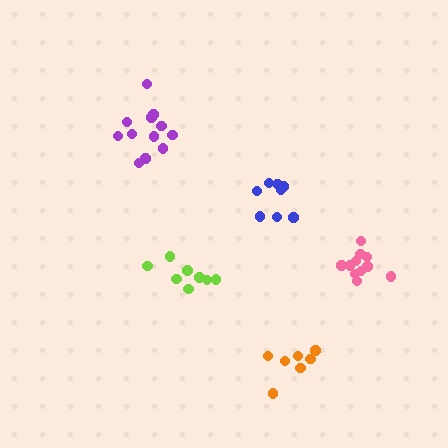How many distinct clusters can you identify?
There are 5 distinct clusters.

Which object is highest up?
The purple cluster is topmost.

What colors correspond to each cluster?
The clusters are colored: purple, orange, blue, lime, pink.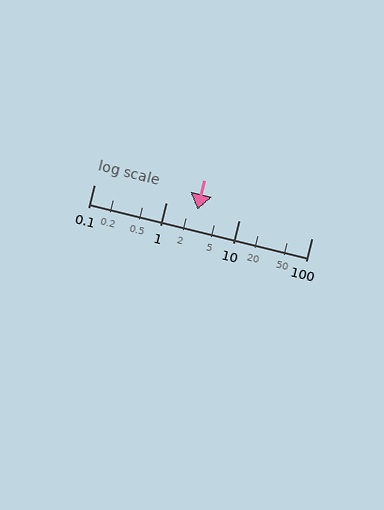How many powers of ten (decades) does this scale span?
The scale spans 3 decades, from 0.1 to 100.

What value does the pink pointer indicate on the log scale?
The pointer indicates approximately 2.7.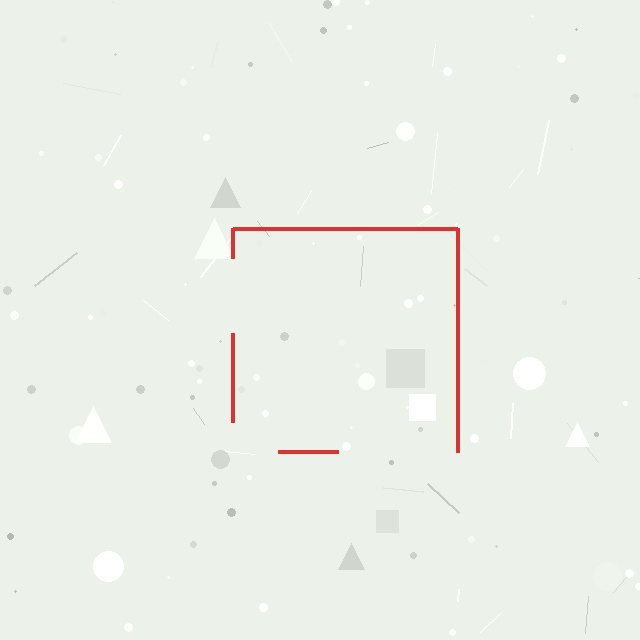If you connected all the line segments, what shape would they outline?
They would outline a square.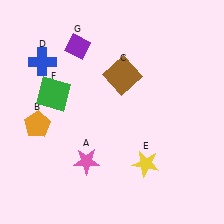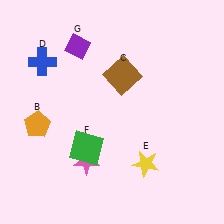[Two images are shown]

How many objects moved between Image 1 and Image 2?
1 object moved between the two images.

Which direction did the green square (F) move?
The green square (F) moved down.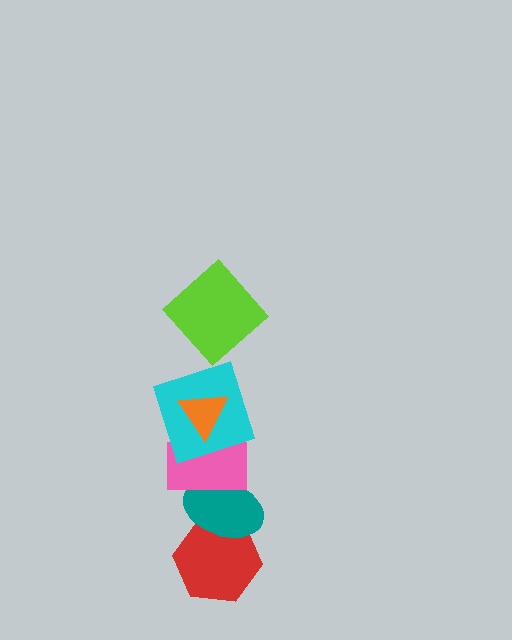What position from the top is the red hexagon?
The red hexagon is 6th from the top.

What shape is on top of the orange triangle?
The lime diamond is on top of the orange triangle.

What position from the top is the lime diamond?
The lime diamond is 1st from the top.